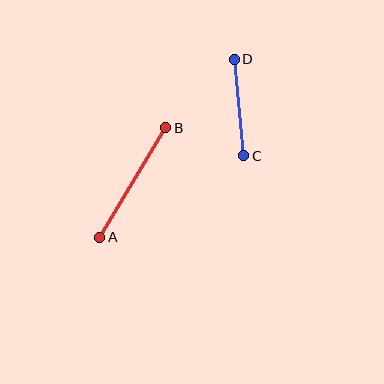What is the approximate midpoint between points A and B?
The midpoint is at approximately (133, 183) pixels.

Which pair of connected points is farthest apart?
Points A and B are farthest apart.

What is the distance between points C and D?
The distance is approximately 97 pixels.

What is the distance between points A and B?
The distance is approximately 128 pixels.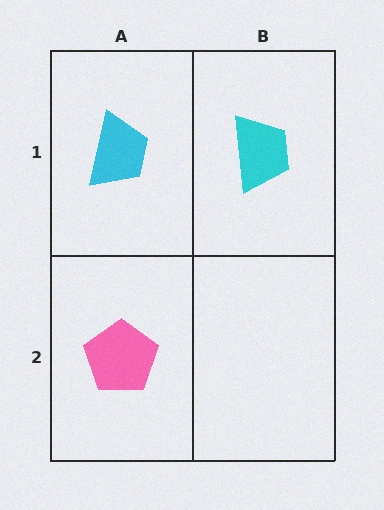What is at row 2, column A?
A pink pentagon.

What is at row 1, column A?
A cyan trapezoid.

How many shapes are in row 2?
1 shape.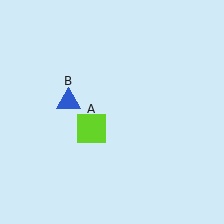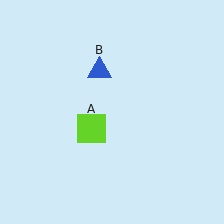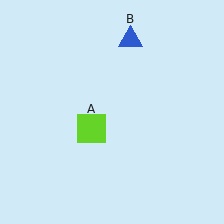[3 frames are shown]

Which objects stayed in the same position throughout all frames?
Lime square (object A) remained stationary.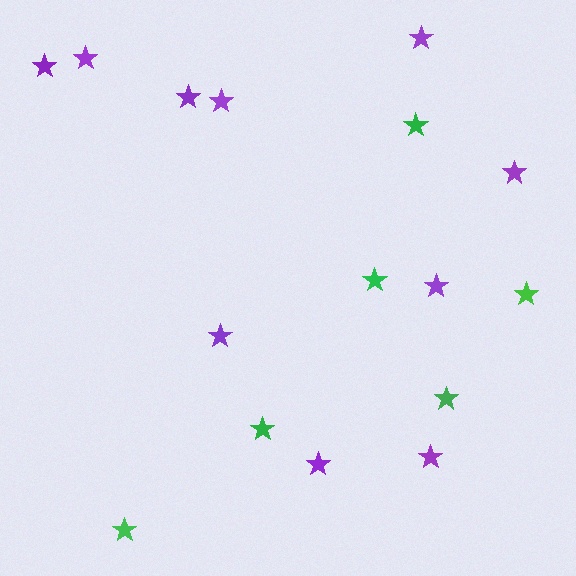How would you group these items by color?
There are 2 groups: one group of purple stars (10) and one group of green stars (6).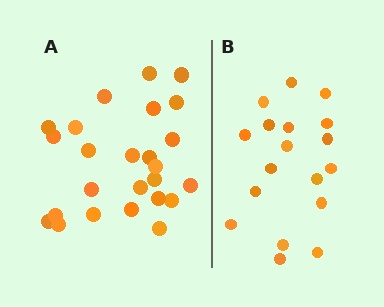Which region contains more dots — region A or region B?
Region A (the left region) has more dots.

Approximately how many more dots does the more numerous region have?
Region A has roughly 8 or so more dots than region B.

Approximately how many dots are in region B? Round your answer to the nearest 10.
About 20 dots. (The exact count is 18, which rounds to 20.)